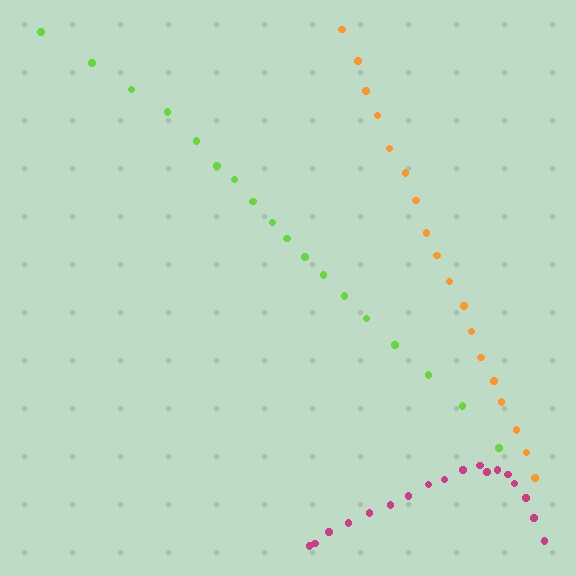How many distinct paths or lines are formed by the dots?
There are 3 distinct paths.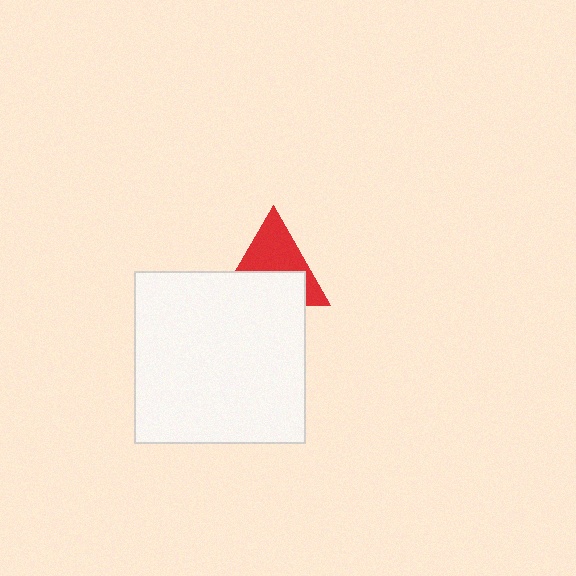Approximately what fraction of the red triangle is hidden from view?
Roughly 47% of the red triangle is hidden behind the white square.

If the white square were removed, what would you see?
You would see the complete red triangle.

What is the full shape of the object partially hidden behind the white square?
The partially hidden object is a red triangle.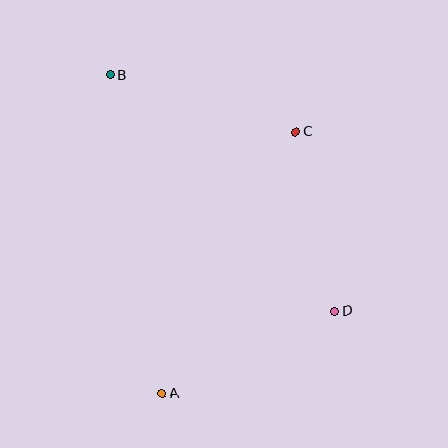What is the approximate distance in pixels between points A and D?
The distance between A and D is approximately 191 pixels.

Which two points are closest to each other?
Points C and D are closest to each other.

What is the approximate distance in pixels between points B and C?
The distance between B and C is approximately 194 pixels.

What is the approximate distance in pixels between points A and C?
The distance between A and C is approximately 294 pixels.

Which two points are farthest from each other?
Points B and D are farthest from each other.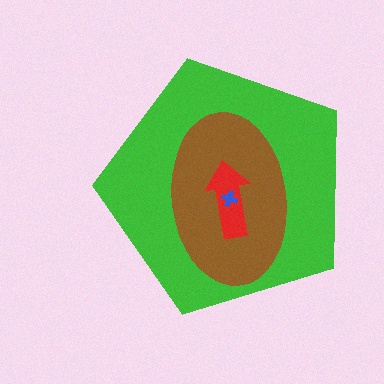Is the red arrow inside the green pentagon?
Yes.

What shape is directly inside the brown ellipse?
The red arrow.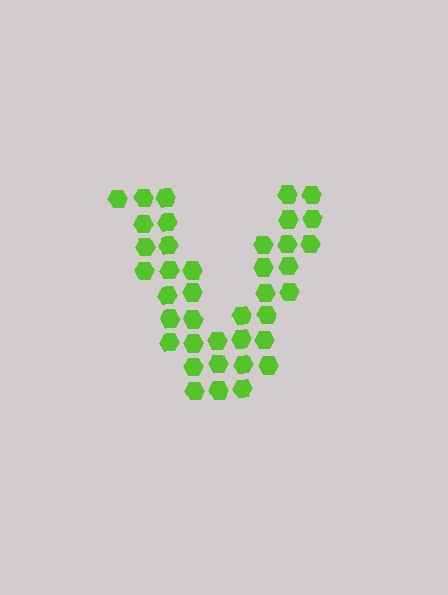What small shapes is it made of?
It is made of small hexagons.